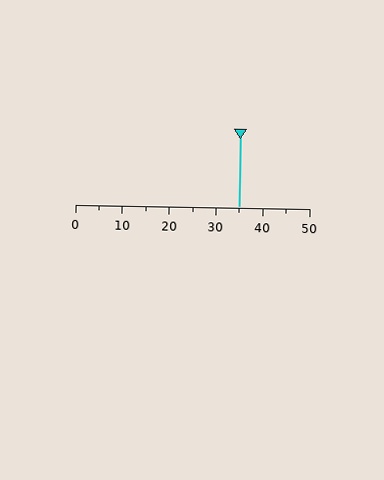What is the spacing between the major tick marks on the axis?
The major ticks are spaced 10 apart.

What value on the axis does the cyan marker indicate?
The marker indicates approximately 35.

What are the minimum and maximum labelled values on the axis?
The axis runs from 0 to 50.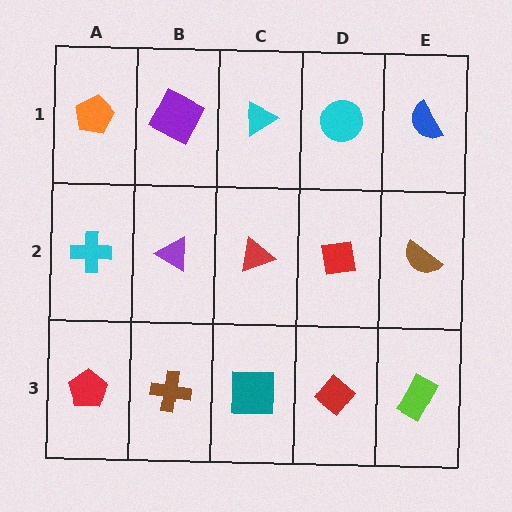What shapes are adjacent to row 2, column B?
A purple square (row 1, column B), a brown cross (row 3, column B), a cyan cross (row 2, column A), a red triangle (row 2, column C).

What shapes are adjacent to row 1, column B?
A purple triangle (row 2, column B), an orange pentagon (row 1, column A), a cyan triangle (row 1, column C).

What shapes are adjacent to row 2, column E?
A blue semicircle (row 1, column E), a lime rectangle (row 3, column E), a red square (row 2, column D).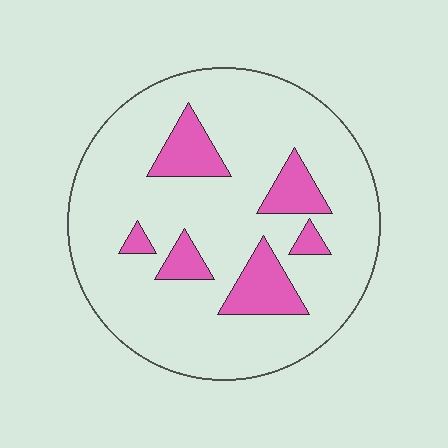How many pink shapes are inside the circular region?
6.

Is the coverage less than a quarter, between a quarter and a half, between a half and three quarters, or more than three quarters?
Less than a quarter.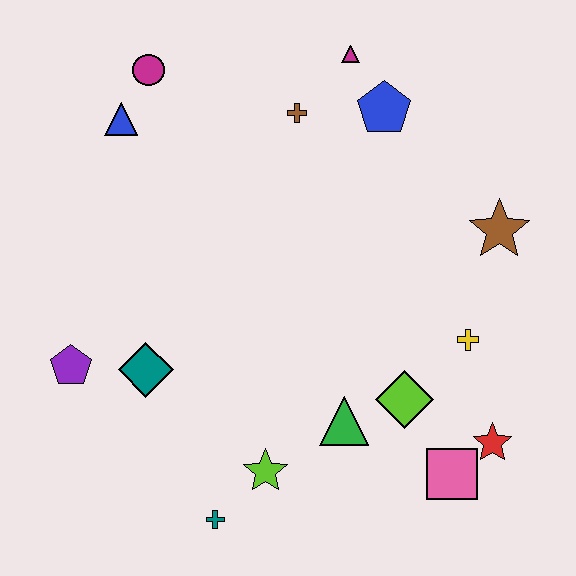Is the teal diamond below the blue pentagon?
Yes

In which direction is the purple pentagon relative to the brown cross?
The purple pentagon is below the brown cross.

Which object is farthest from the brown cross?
The teal cross is farthest from the brown cross.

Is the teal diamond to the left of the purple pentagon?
No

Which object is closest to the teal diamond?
The purple pentagon is closest to the teal diamond.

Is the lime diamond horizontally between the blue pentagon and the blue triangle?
No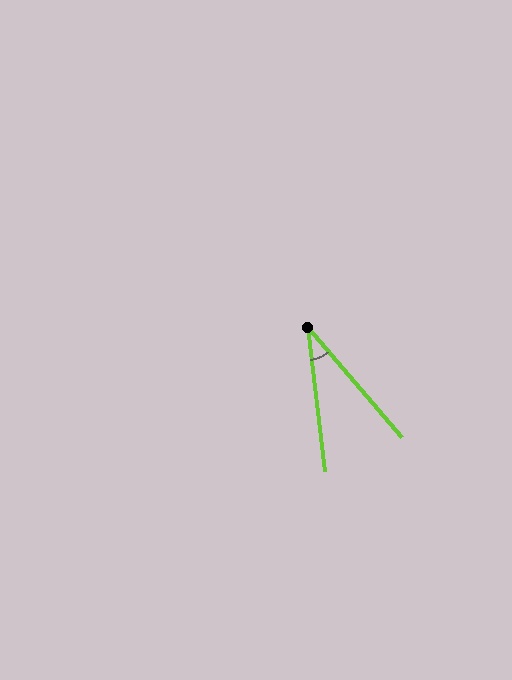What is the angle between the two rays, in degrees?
Approximately 34 degrees.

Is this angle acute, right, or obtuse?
It is acute.